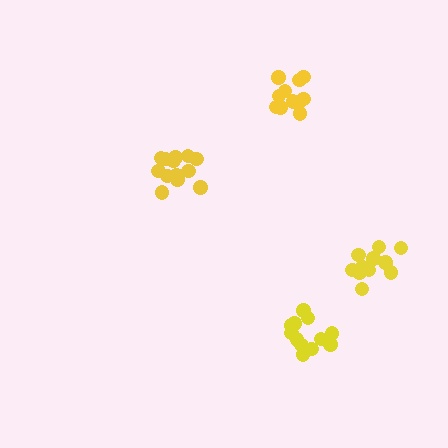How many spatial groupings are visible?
There are 4 spatial groupings.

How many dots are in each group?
Group 1: 11 dots, Group 2: 12 dots, Group 3: 13 dots, Group 4: 11 dots (47 total).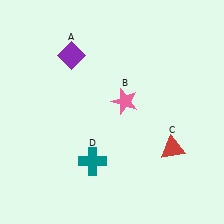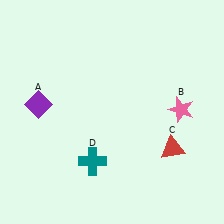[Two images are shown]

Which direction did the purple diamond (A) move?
The purple diamond (A) moved down.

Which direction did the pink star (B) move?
The pink star (B) moved right.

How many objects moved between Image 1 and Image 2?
2 objects moved between the two images.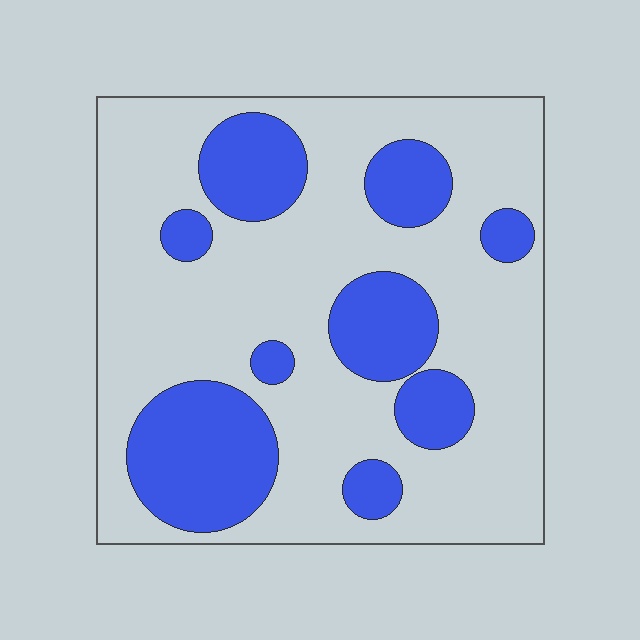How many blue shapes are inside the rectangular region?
9.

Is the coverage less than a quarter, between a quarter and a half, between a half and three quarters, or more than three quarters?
Between a quarter and a half.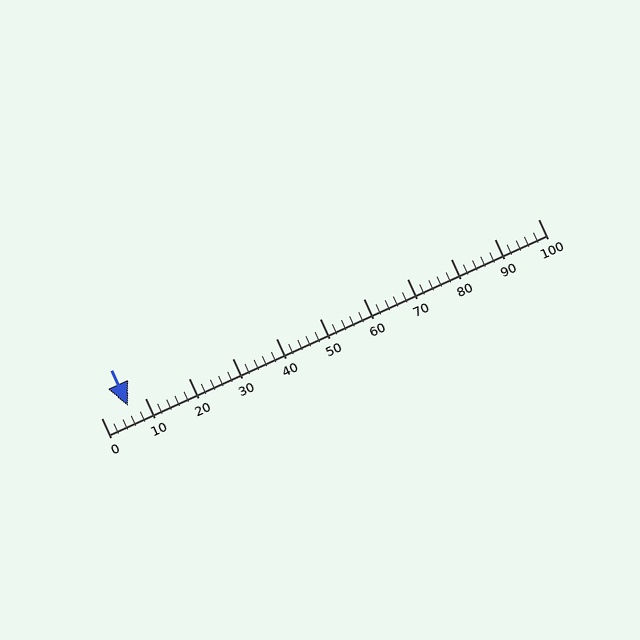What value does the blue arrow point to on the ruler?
The blue arrow points to approximately 6.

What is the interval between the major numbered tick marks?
The major tick marks are spaced 10 units apart.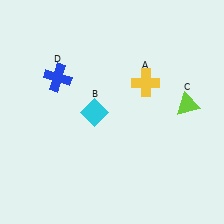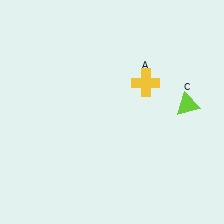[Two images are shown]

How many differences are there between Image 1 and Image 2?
There are 2 differences between the two images.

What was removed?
The blue cross (D), the cyan diamond (B) were removed in Image 2.